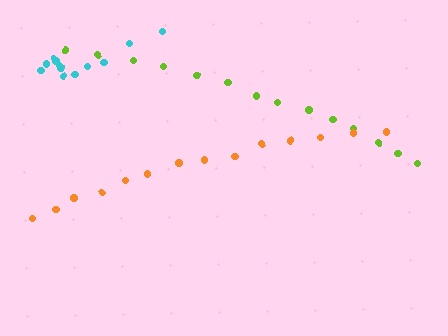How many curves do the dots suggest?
There are 3 distinct paths.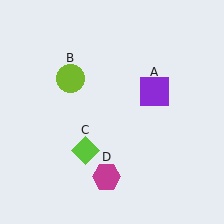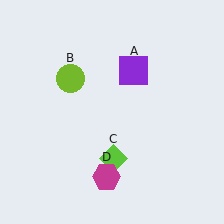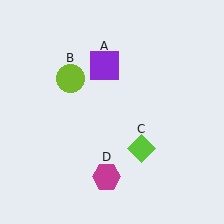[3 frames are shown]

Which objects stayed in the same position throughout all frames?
Lime circle (object B) and magenta hexagon (object D) remained stationary.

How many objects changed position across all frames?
2 objects changed position: purple square (object A), lime diamond (object C).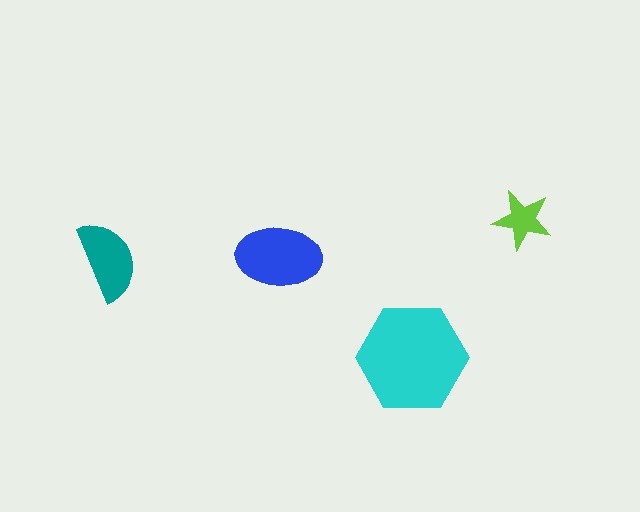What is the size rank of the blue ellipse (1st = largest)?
2nd.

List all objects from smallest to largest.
The lime star, the teal semicircle, the blue ellipse, the cyan hexagon.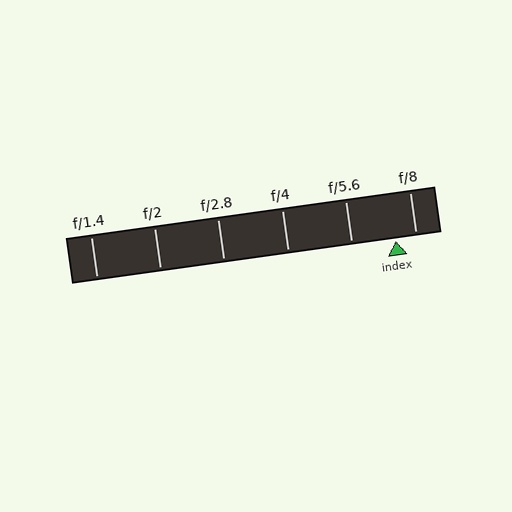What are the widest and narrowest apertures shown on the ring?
The widest aperture shown is f/1.4 and the narrowest is f/8.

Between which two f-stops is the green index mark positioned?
The index mark is between f/5.6 and f/8.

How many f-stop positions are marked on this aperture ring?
There are 6 f-stop positions marked.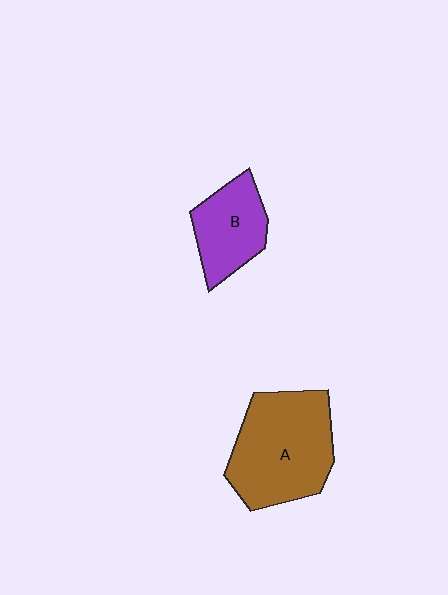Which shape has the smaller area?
Shape B (purple).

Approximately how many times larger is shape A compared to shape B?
Approximately 1.7 times.